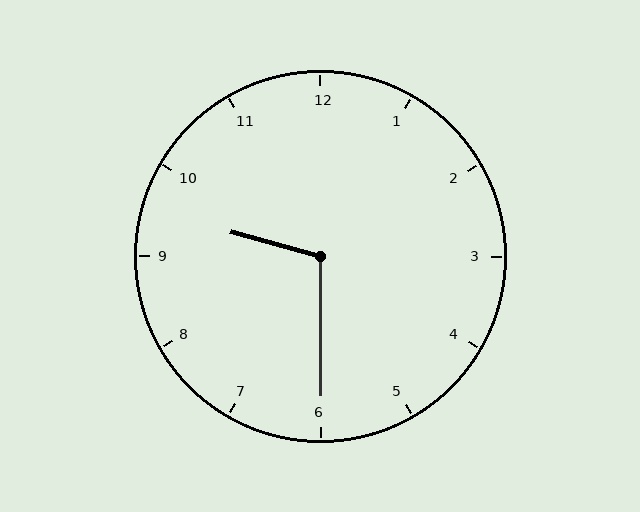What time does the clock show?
9:30.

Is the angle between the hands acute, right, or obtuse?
It is obtuse.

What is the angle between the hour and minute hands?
Approximately 105 degrees.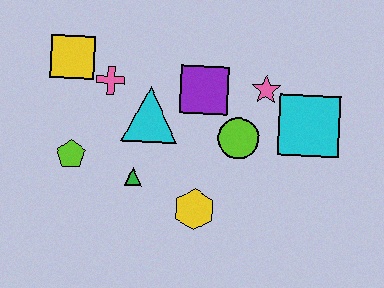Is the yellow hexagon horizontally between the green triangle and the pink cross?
No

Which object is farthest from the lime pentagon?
The cyan square is farthest from the lime pentagon.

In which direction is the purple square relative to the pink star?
The purple square is to the left of the pink star.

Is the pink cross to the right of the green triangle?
No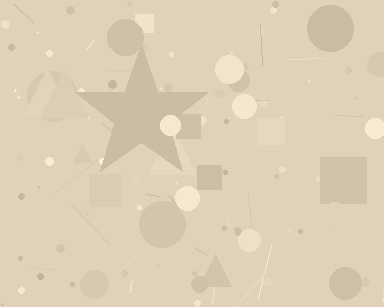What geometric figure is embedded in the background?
A star is embedded in the background.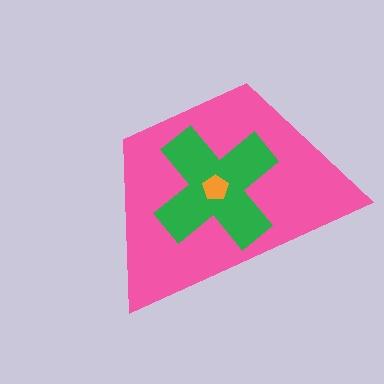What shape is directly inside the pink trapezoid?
The green cross.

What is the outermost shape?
The pink trapezoid.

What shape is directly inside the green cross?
The orange pentagon.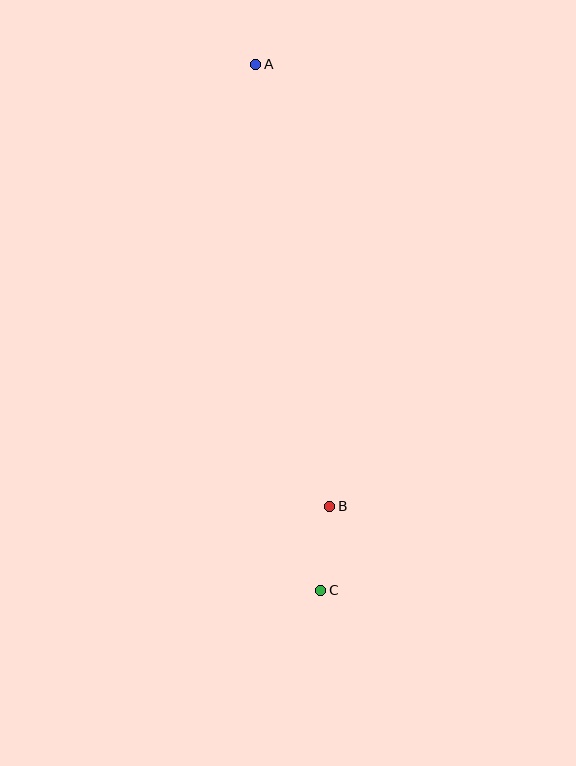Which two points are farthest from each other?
Points A and C are farthest from each other.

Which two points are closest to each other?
Points B and C are closest to each other.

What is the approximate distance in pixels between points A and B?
The distance between A and B is approximately 449 pixels.